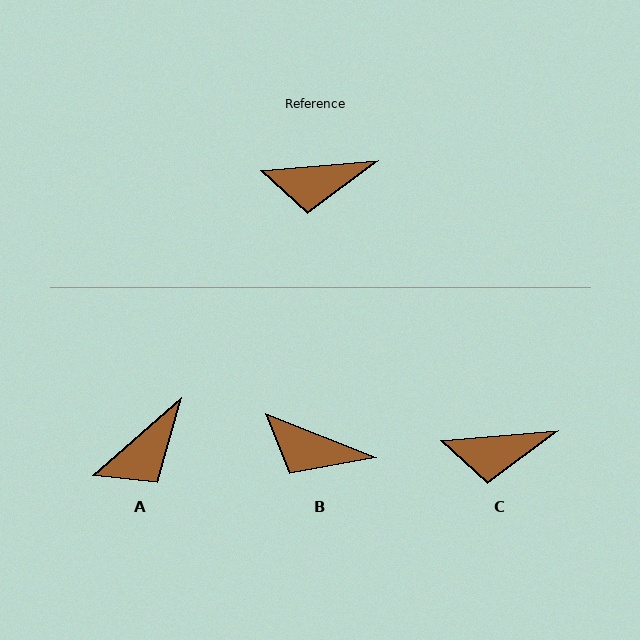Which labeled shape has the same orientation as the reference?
C.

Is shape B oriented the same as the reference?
No, it is off by about 26 degrees.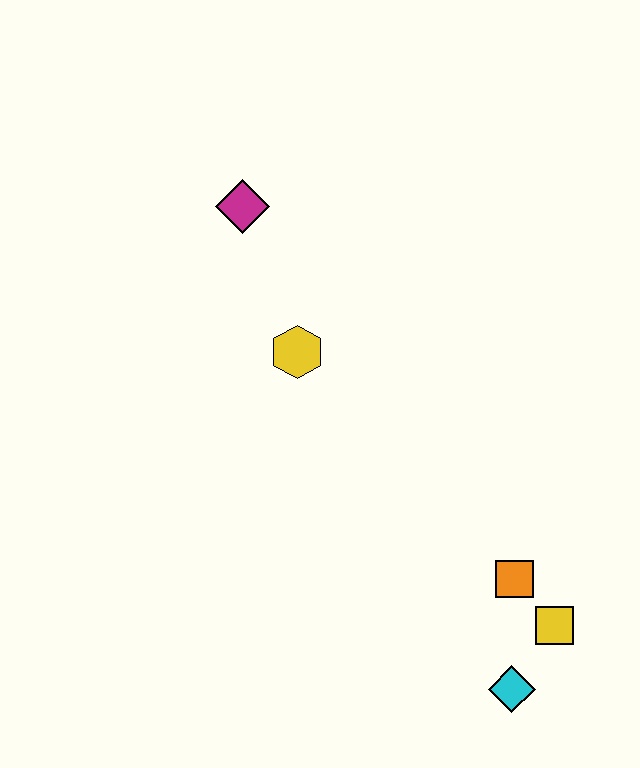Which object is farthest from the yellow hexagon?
The cyan diamond is farthest from the yellow hexagon.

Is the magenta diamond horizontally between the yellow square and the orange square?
No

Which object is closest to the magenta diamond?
The yellow hexagon is closest to the magenta diamond.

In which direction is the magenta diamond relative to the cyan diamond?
The magenta diamond is above the cyan diamond.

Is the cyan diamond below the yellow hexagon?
Yes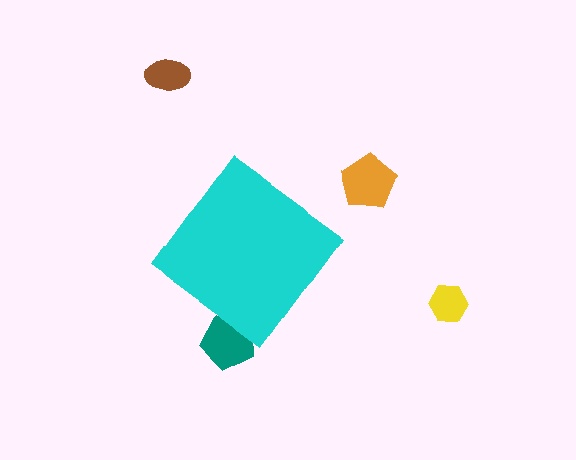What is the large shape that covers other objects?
A cyan diamond.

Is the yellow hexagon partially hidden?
No, the yellow hexagon is fully visible.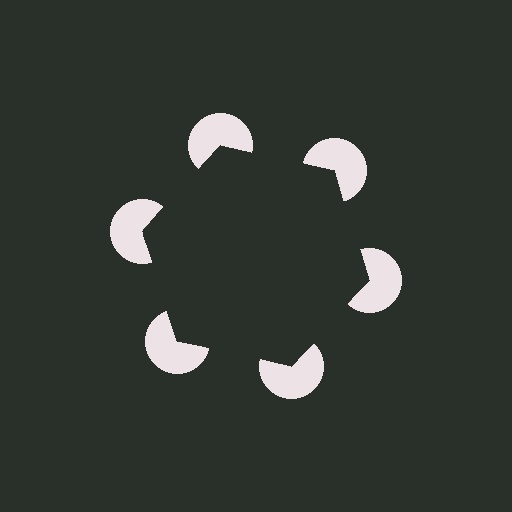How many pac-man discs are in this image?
There are 6 — one at each vertex of the illusory hexagon.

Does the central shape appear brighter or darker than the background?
It typically appears slightly darker than the background, even though no actual brightness change is drawn.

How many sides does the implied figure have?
6 sides.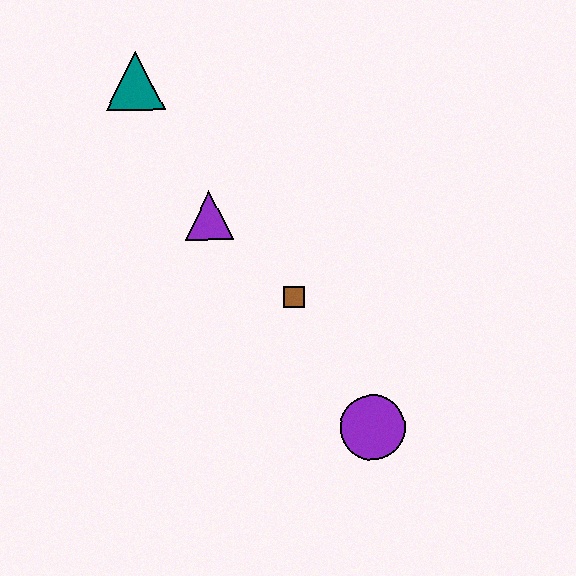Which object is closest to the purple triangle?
The brown square is closest to the purple triangle.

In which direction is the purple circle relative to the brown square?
The purple circle is below the brown square.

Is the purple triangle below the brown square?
No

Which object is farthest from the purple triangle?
The purple circle is farthest from the purple triangle.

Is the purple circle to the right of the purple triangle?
Yes